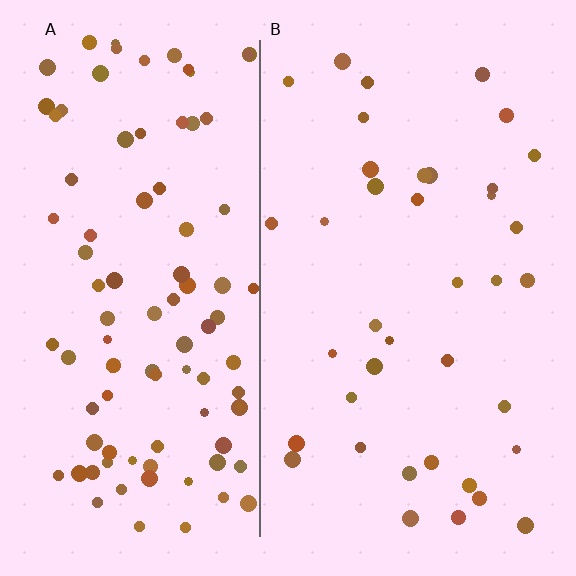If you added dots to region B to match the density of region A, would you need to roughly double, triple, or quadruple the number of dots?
Approximately triple.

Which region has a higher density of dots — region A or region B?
A (the left).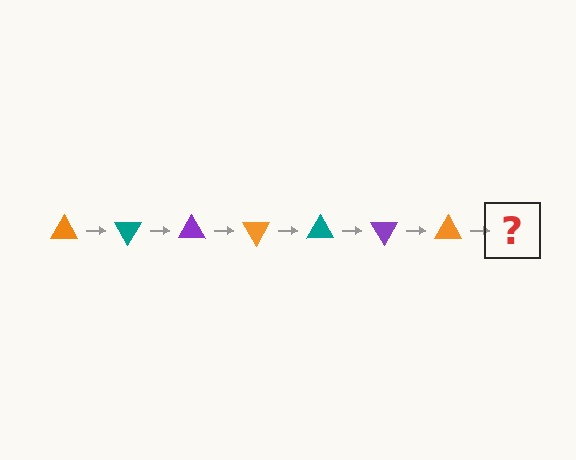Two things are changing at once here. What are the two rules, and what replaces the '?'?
The two rules are that it rotates 60 degrees each step and the color cycles through orange, teal, and purple. The '?' should be a teal triangle, rotated 420 degrees from the start.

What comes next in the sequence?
The next element should be a teal triangle, rotated 420 degrees from the start.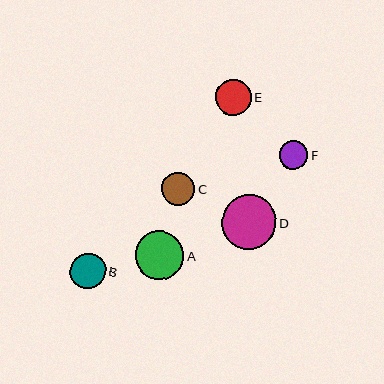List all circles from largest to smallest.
From largest to smallest: D, A, B, E, C, F.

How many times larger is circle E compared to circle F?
Circle E is approximately 1.3 times the size of circle F.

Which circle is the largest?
Circle D is the largest with a size of approximately 55 pixels.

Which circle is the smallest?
Circle F is the smallest with a size of approximately 28 pixels.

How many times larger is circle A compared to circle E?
Circle A is approximately 1.4 times the size of circle E.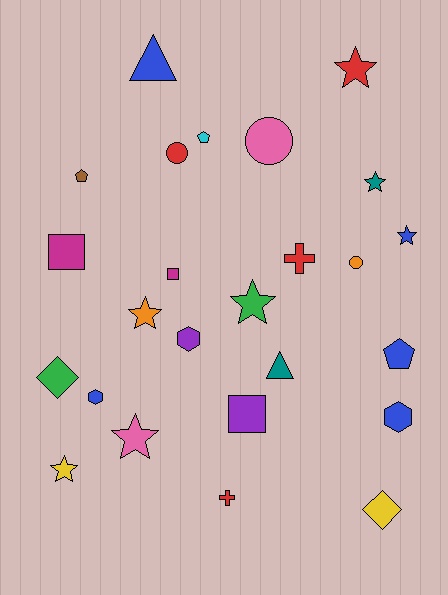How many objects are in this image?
There are 25 objects.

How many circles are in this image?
There are 3 circles.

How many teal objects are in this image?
There are 2 teal objects.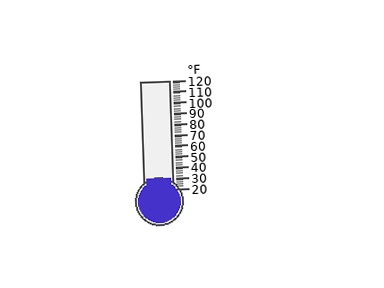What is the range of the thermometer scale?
The thermometer scale ranges from 20°F to 120°F.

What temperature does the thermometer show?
The thermometer shows approximately 30°F.